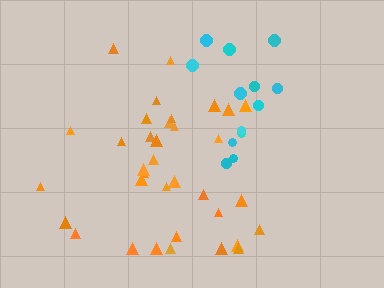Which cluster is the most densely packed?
Orange.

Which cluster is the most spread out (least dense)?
Cyan.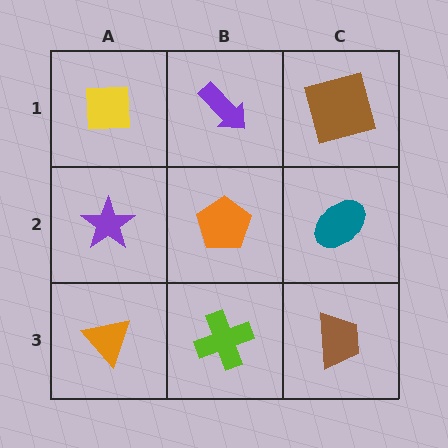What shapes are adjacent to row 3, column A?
A purple star (row 2, column A), a lime cross (row 3, column B).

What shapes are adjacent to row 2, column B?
A purple arrow (row 1, column B), a lime cross (row 3, column B), a purple star (row 2, column A), a teal ellipse (row 2, column C).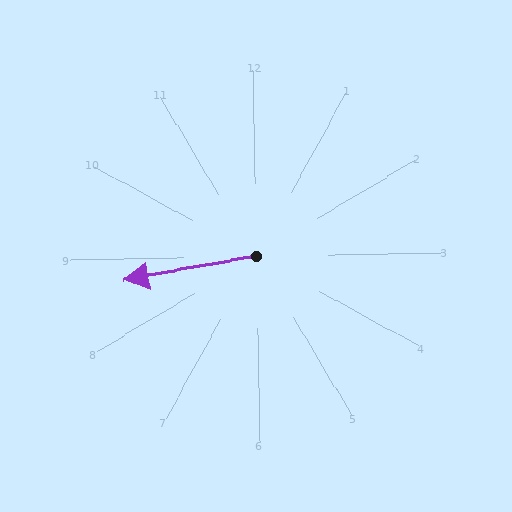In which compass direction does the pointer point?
West.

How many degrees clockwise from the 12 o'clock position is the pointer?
Approximately 261 degrees.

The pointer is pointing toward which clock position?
Roughly 9 o'clock.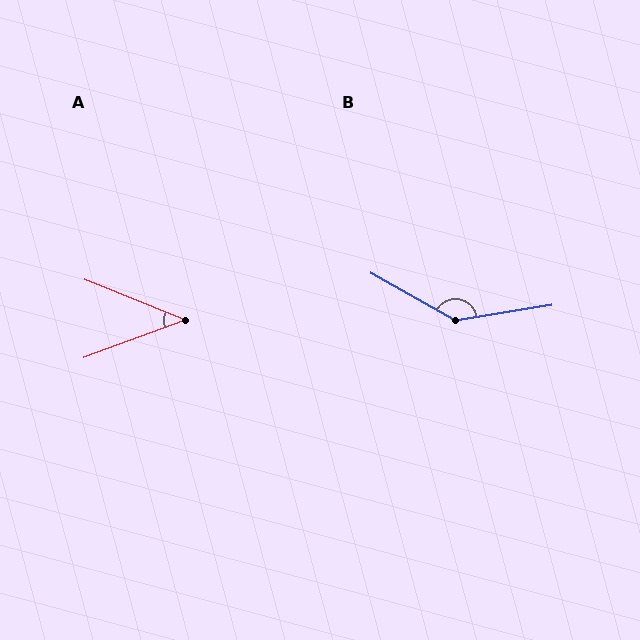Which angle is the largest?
B, at approximately 141 degrees.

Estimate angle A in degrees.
Approximately 42 degrees.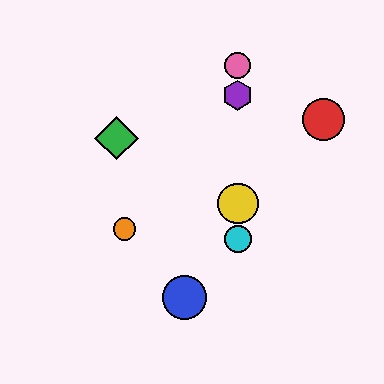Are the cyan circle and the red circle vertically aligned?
No, the cyan circle is at x≈238 and the red circle is at x≈324.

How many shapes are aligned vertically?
4 shapes (the yellow circle, the purple hexagon, the cyan circle, the pink circle) are aligned vertically.